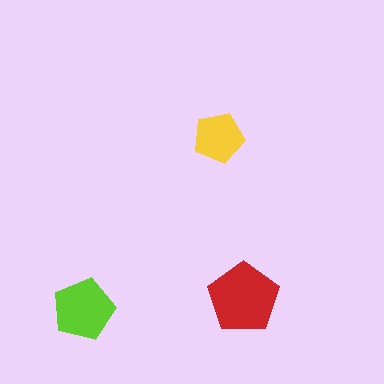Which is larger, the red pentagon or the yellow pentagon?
The red one.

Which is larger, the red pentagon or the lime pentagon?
The red one.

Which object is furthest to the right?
The red pentagon is rightmost.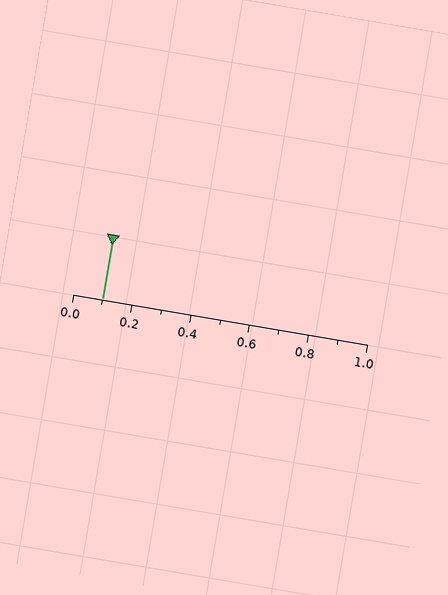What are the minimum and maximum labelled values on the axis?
The axis runs from 0.0 to 1.0.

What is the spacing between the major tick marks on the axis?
The major ticks are spaced 0.2 apart.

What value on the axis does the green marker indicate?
The marker indicates approximately 0.1.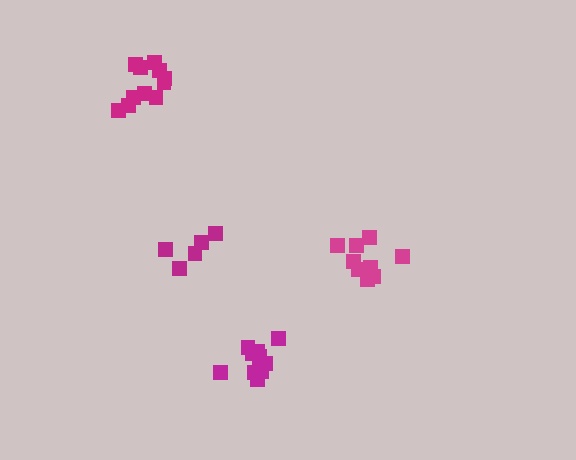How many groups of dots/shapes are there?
There are 4 groups.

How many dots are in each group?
Group 1: 5 dots, Group 2: 9 dots, Group 3: 11 dots, Group 4: 11 dots (36 total).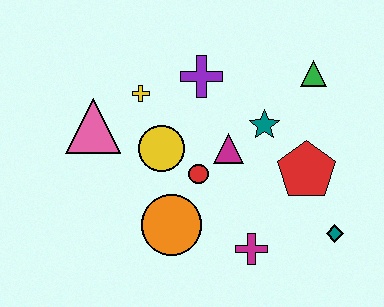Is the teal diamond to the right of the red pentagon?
Yes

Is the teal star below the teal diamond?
No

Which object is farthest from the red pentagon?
The pink triangle is farthest from the red pentagon.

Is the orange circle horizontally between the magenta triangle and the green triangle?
No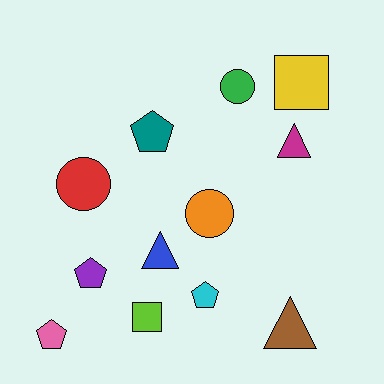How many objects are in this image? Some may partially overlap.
There are 12 objects.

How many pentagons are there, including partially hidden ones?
There are 4 pentagons.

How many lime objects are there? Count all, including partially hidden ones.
There is 1 lime object.